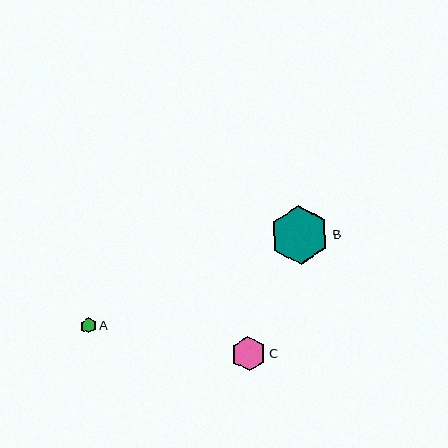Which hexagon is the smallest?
Hexagon A is the smallest with a size of approximately 16 pixels.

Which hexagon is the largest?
Hexagon B is the largest with a size of approximately 60 pixels.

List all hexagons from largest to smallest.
From largest to smallest: B, C, A.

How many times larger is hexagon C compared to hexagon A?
Hexagon C is approximately 2.2 times the size of hexagon A.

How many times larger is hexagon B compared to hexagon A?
Hexagon B is approximately 3.8 times the size of hexagon A.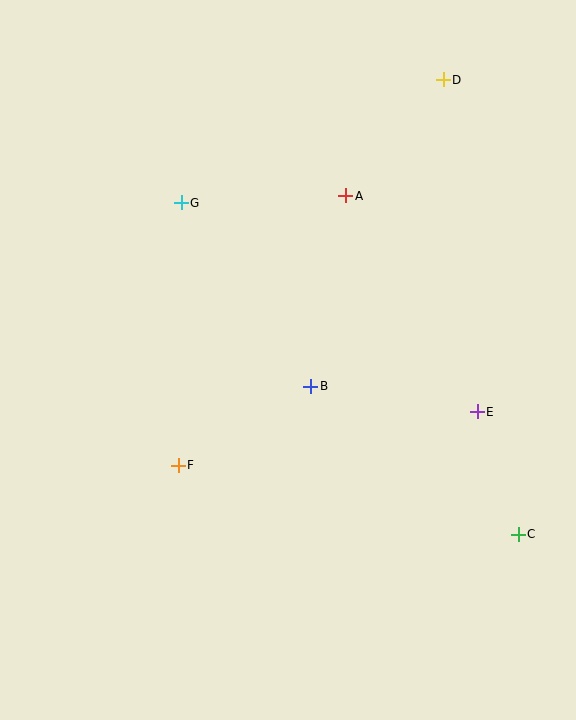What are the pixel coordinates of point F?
Point F is at (178, 465).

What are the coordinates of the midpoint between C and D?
The midpoint between C and D is at (481, 307).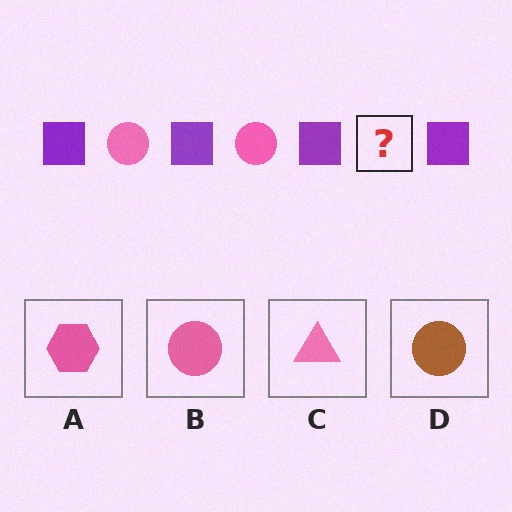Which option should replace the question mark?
Option B.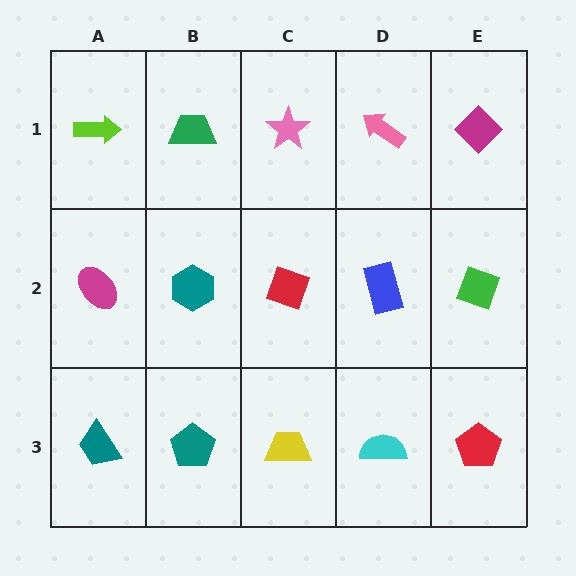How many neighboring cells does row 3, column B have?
3.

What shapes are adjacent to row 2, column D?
A pink arrow (row 1, column D), a cyan semicircle (row 3, column D), a red diamond (row 2, column C), a green diamond (row 2, column E).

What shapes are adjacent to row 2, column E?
A magenta diamond (row 1, column E), a red pentagon (row 3, column E), a blue rectangle (row 2, column D).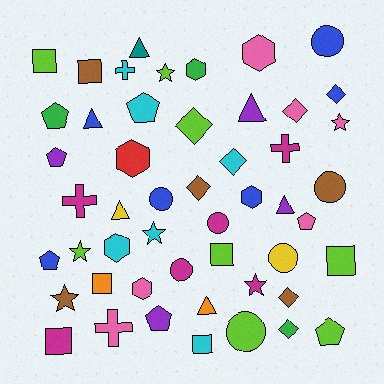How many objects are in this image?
There are 50 objects.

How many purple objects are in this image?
There are 4 purple objects.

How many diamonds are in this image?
There are 7 diamonds.